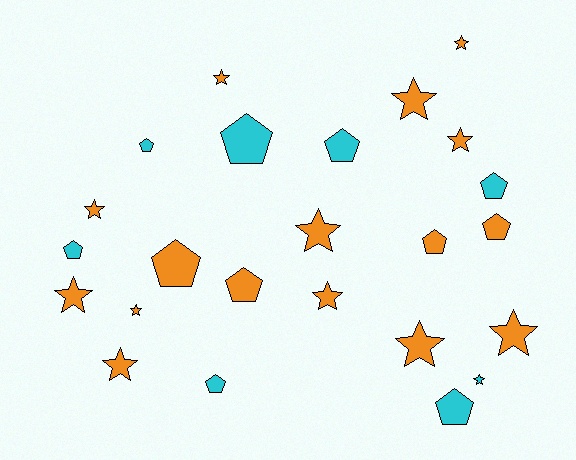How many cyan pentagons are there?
There are 7 cyan pentagons.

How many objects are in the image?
There are 24 objects.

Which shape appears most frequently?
Star, with 13 objects.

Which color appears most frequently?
Orange, with 16 objects.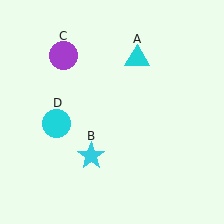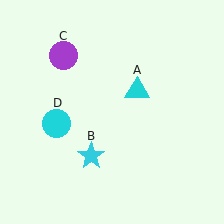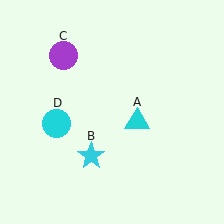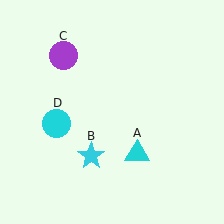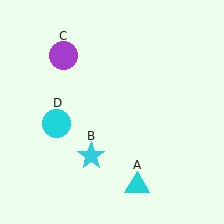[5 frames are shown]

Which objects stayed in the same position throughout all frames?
Cyan star (object B) and purple circle (object C) and cyan circle (object D) remained stationary.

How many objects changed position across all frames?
1 object changed position: cyan triangle (object A).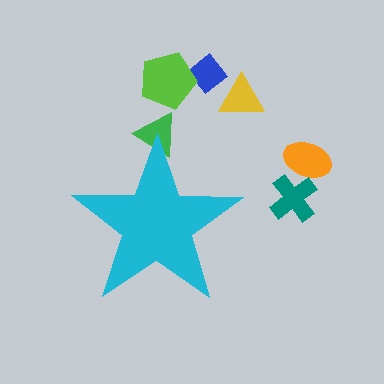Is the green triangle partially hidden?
Yes, the green triangle is partially hidden behind the cyan star.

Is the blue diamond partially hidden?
No, the blue diamond is fully visible.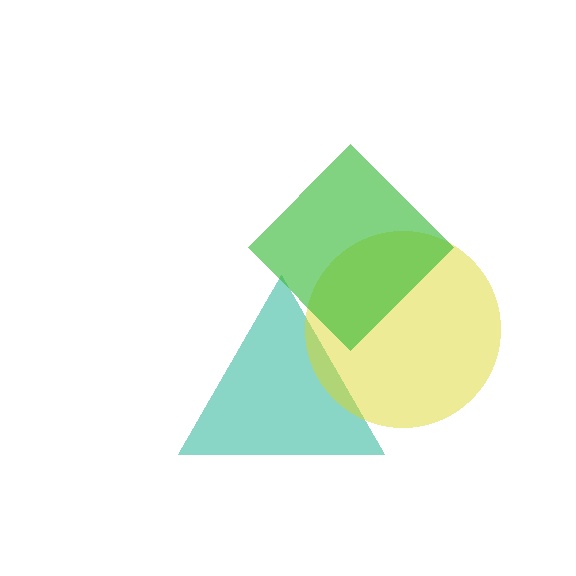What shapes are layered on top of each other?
The layered shapes are: a teal triangle, a yellow circle, a green diamond.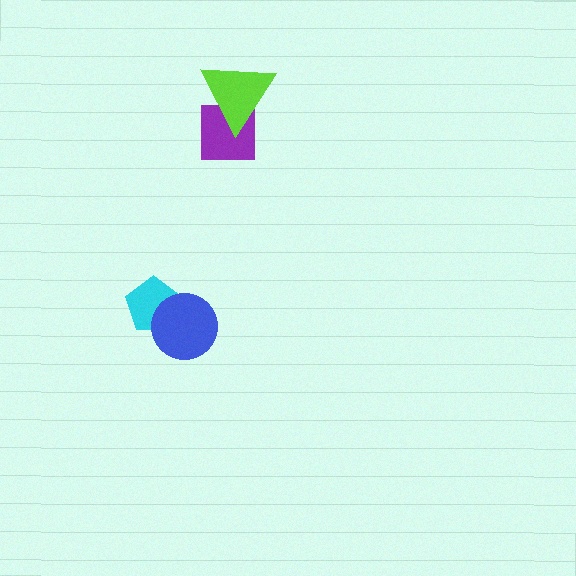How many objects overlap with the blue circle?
1 object overlaps with the blue circle.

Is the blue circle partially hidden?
No, no other shape covers it.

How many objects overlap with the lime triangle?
1 object overlaps with the lime triangle.